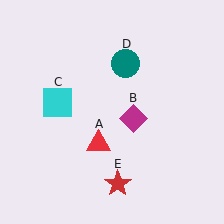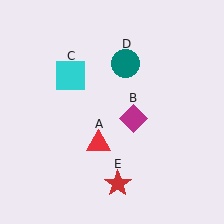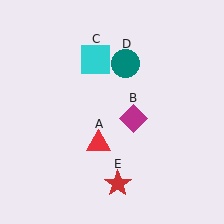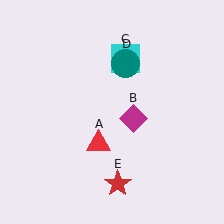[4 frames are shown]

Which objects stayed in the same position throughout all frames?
Red triangle (object A) and magenta diamond (object B) and teal circle (object D) and red star (object E) remained stationary.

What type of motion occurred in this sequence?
The cyan square (object C) rotated clockwise around the center of the scene.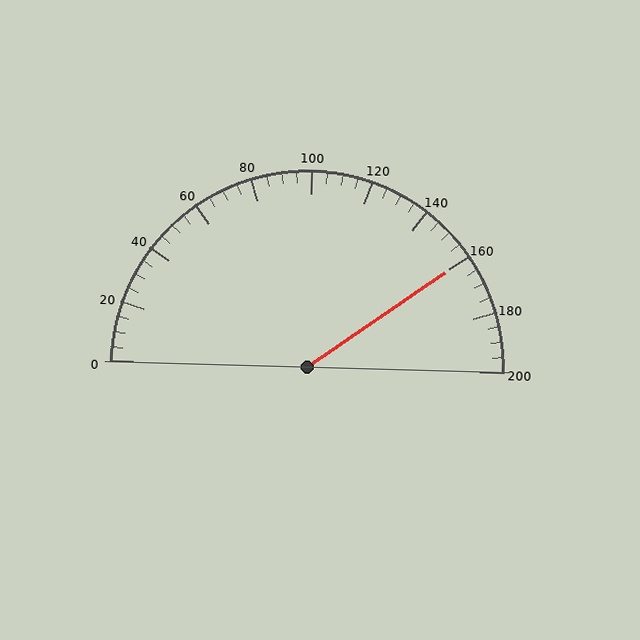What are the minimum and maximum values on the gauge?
The gauge ranges from 0 to 200.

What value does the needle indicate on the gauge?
The needle indicates approximately 160.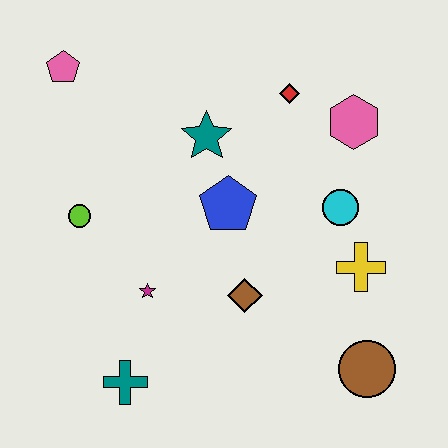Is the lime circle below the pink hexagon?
Yes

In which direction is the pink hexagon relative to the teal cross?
The pink hexagon is above the teal cross.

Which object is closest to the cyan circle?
The yellow cross is closest to the cyan circle.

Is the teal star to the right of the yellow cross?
No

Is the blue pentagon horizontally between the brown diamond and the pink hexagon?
No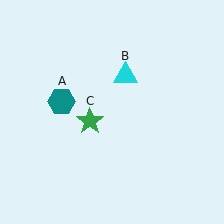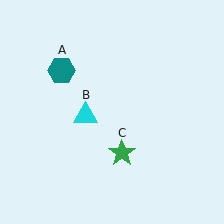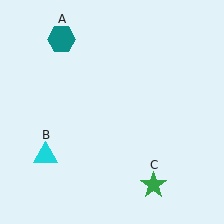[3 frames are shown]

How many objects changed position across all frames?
3 objects changed position: teal hexagon (object A), cyan triangle (object B), green star (object C).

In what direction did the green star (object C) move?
The green star (object C) moved down and to the right.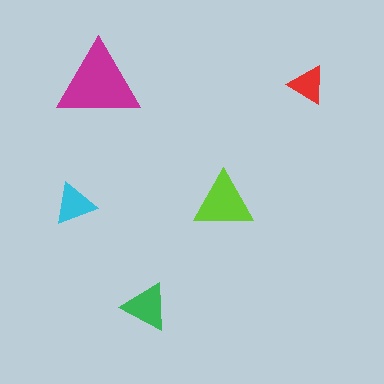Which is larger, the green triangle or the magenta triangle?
The magenta one.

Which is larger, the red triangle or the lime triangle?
The lime one.